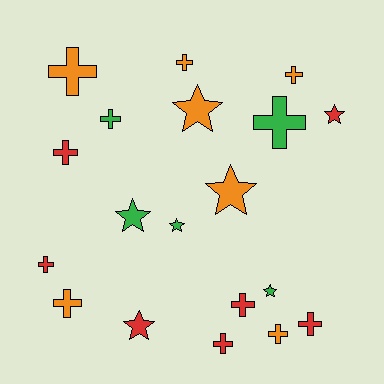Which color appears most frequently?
Orange, with 7 objects.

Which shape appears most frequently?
Cross, with 12 objects.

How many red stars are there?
There are 2 red stars.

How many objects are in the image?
There are 19 objects.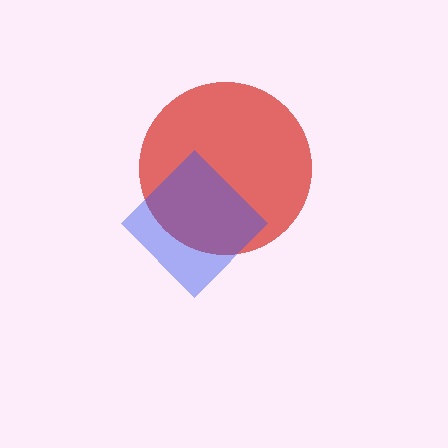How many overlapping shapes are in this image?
There are 2 overlapping shapes in the image.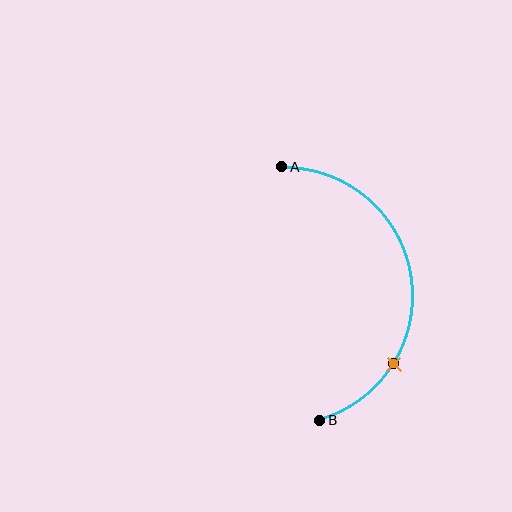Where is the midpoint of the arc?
The arc midpoint is the point on the curve farthest from the straight line joining A and B. It sits to the right of that line.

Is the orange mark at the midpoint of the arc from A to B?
No. The orange mark lies on the arc but is closer to endpoint B. The arc midpoint would be at the point on the curve equidistant along the arc from both A and B.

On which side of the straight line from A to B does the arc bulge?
The arc bulges to the right of the straight line connecting A and B.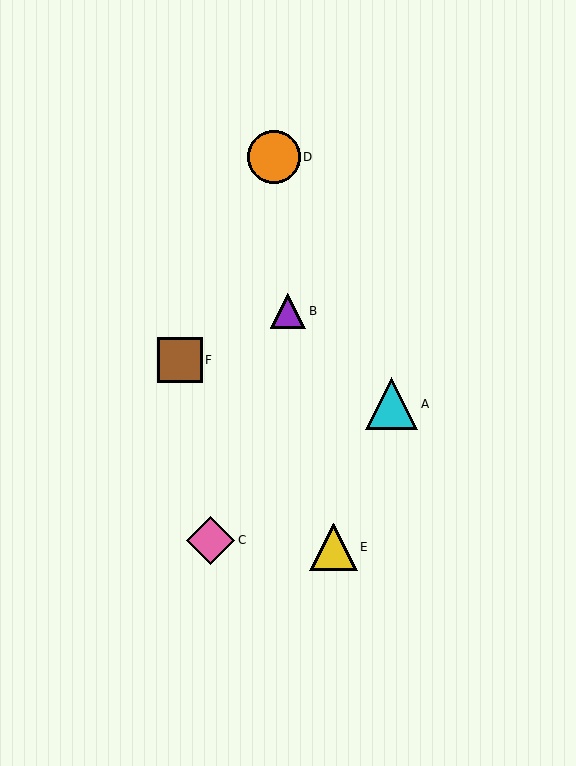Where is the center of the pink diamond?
The center of the pink diamond is at (211, 540).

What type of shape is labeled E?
Shape E is a yellow triangle.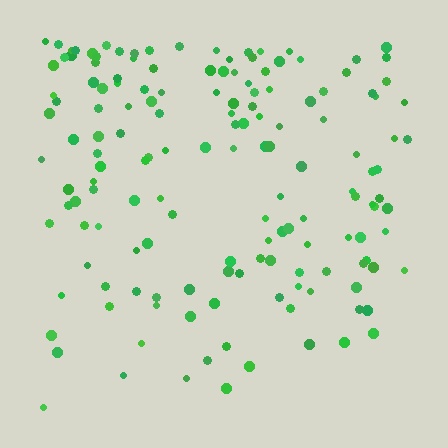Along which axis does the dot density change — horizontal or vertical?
Vertical.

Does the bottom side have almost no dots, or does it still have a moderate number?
Still a moderate number, just noticeably fewer than the top.